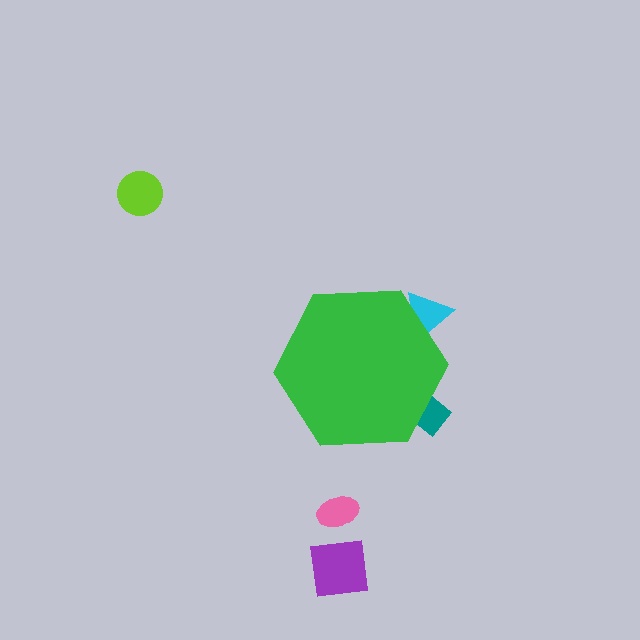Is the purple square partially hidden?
No, the purple square is fully visible.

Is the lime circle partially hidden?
No, the lime circle is fully visible.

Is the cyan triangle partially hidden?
Yes, the cyan triangle is partially hidden behind the green hexagon.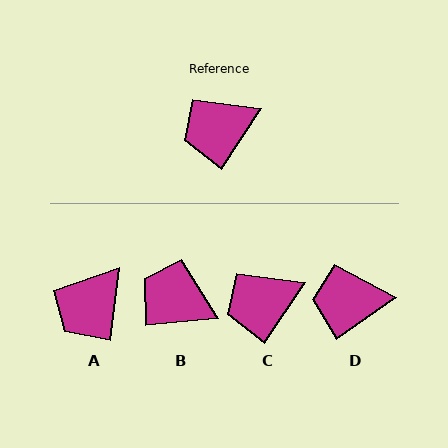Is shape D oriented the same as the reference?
No, it is off by about 20 degrees.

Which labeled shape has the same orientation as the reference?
C.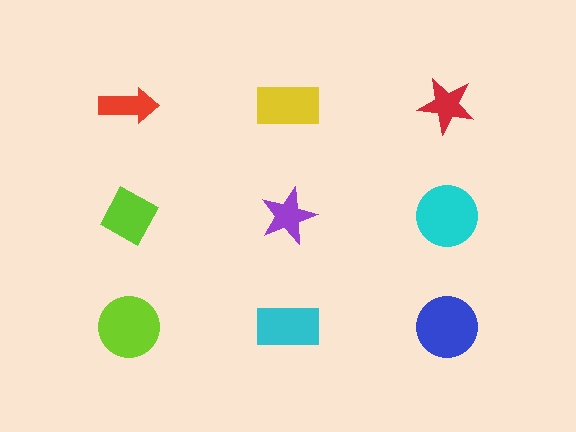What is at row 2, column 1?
A lime diamond.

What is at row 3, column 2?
A cyan rectangle.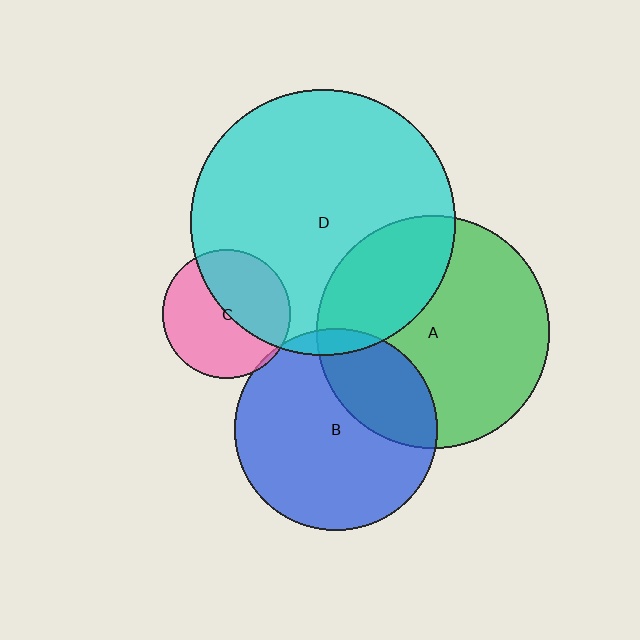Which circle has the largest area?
Circle D (cyan).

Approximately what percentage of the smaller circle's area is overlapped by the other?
Approximately 30%.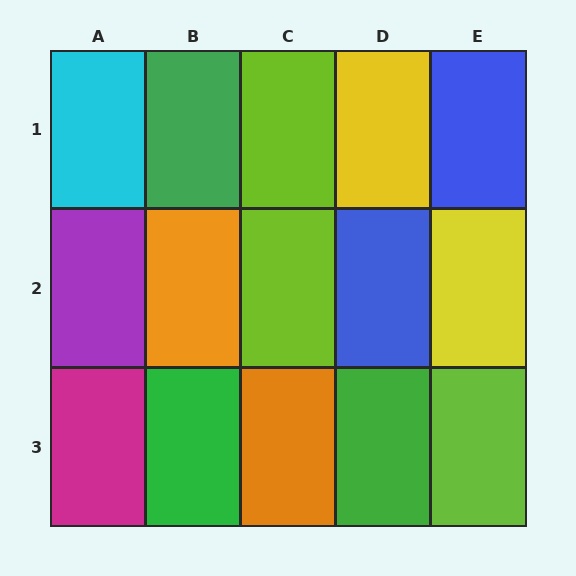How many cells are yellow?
2 cells are yellow.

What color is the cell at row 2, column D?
Blue.